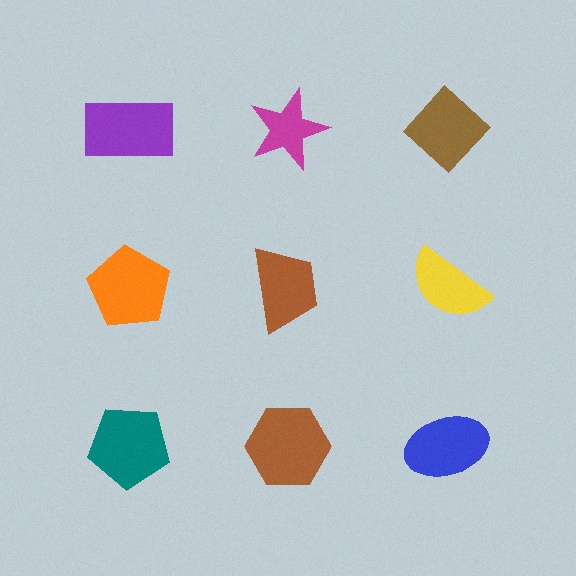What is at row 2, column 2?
A brown trapezoid.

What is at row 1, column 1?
A purple rectangle.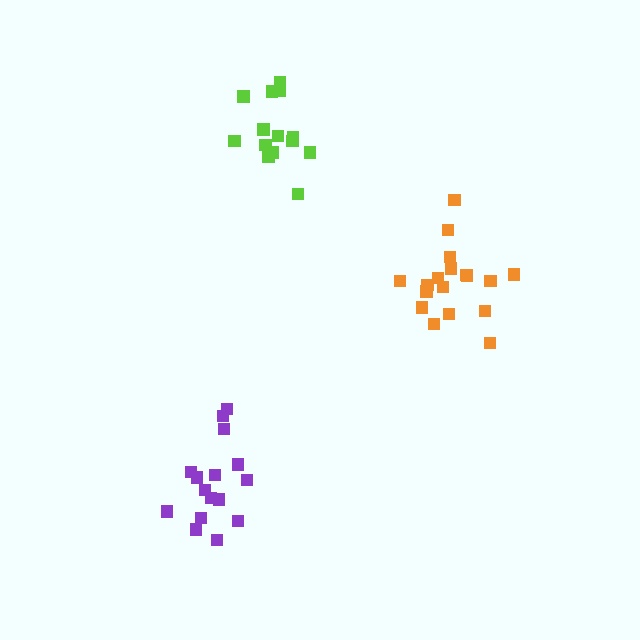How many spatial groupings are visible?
There are 3 spatial groupings.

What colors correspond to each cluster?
The clusters are colored: lime, orange, purple.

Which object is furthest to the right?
The orange cluster is rightmost.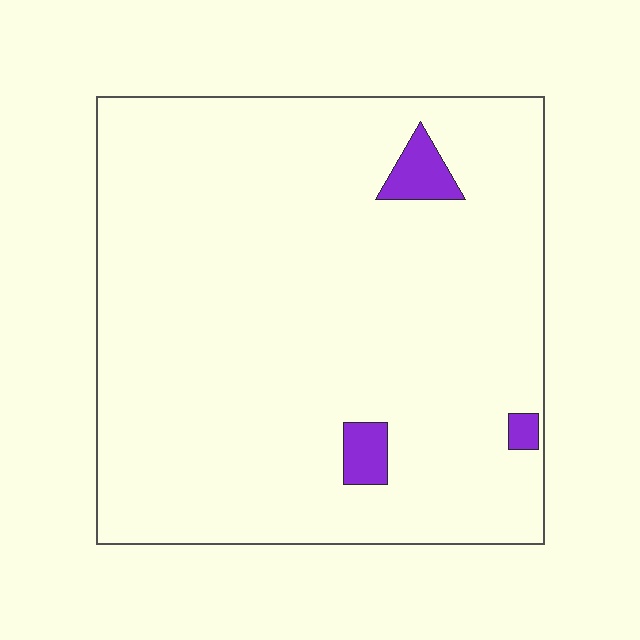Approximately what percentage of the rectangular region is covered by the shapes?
Approximately 5%.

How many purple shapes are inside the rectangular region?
3.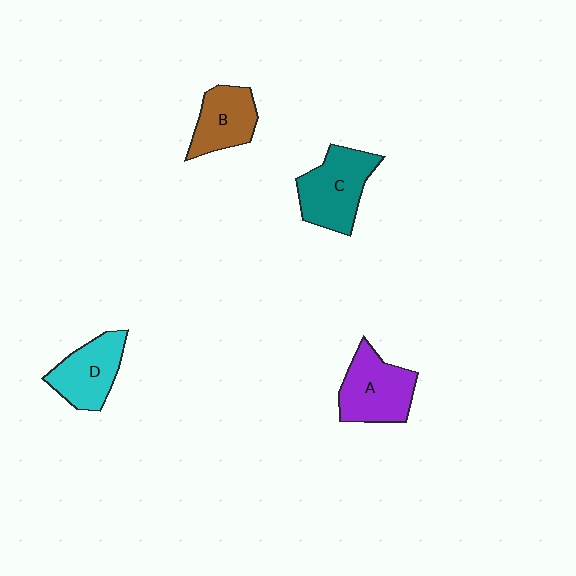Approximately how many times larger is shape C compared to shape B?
Approximately 1.3 times.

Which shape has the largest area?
Shape C (teal).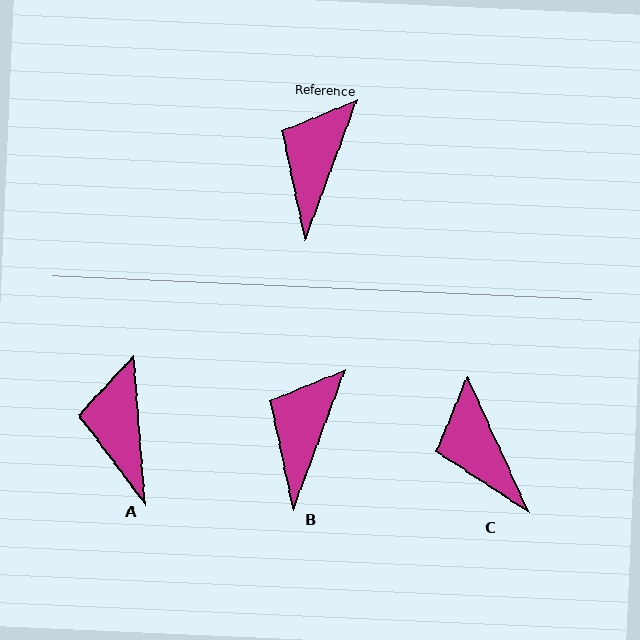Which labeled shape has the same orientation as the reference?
B.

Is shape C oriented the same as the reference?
No, it is off by about 45 degrees.